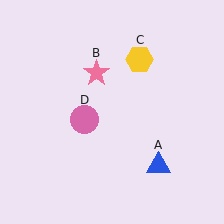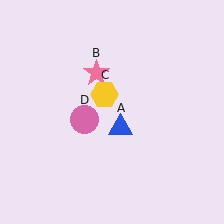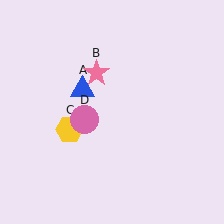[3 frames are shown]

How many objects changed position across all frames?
2 objects changed position: blue triangle (object A), yellow hexagon (object C).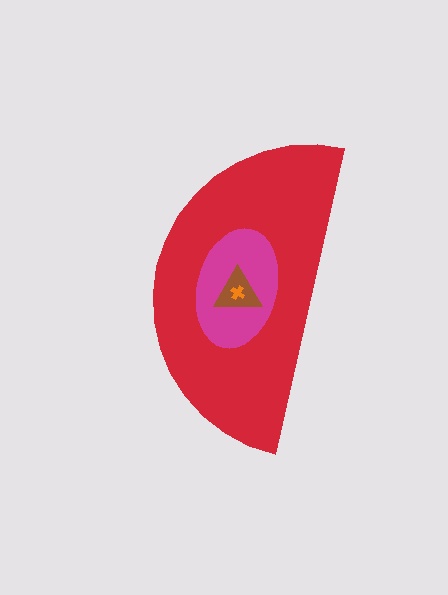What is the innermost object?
The orange cross.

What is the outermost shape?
The red semicircle.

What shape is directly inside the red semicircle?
The magenta ellipse.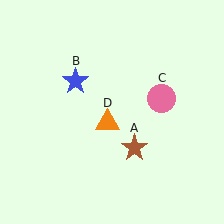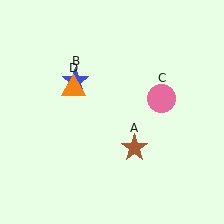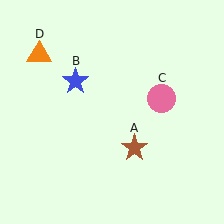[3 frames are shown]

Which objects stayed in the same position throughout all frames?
Brown star (object A) and blue star (object B) and pink circle (object C) remained stationary.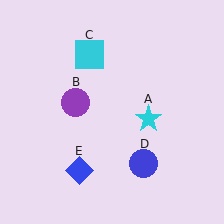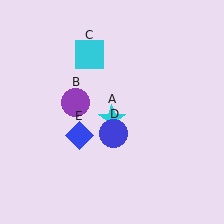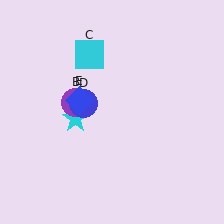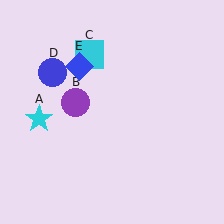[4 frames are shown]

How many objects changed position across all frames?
3 objects changed position: cyan star (object A), blue circle (object D), blue diamond (object E).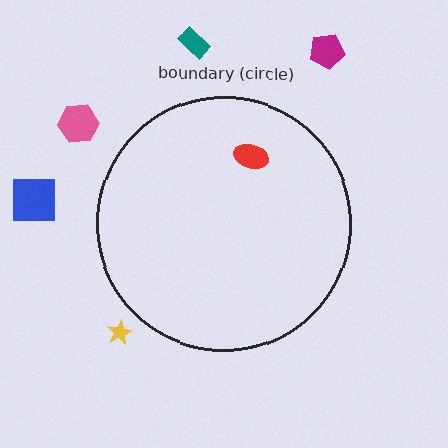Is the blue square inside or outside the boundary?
Outside.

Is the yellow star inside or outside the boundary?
Outside.